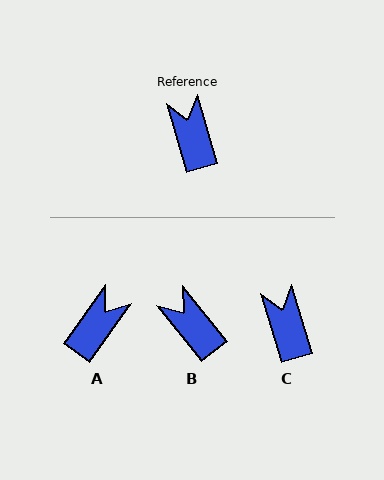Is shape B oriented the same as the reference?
No, it is off by about 22 degrees.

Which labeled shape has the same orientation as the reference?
C.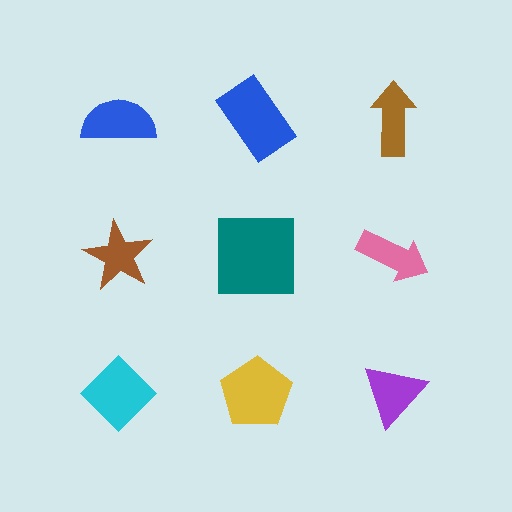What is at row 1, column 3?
A brown arrow.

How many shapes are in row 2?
3 shapes.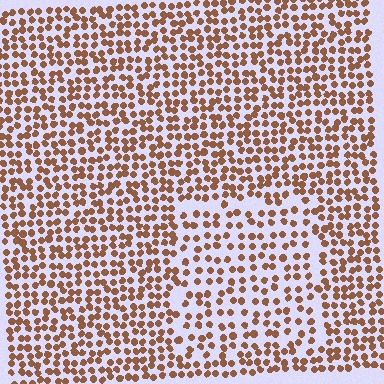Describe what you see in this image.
The image contains small brown elements arranged at two different densities. A rectangle-shaped region is visible where the elements are less densely packed than the surrounding area.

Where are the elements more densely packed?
The elements are more densely packed outside the rectangle boundary.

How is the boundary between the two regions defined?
The boundary is defined by a change in element density (approximately 1.6x ratio). All elements are the same color, size, and shape.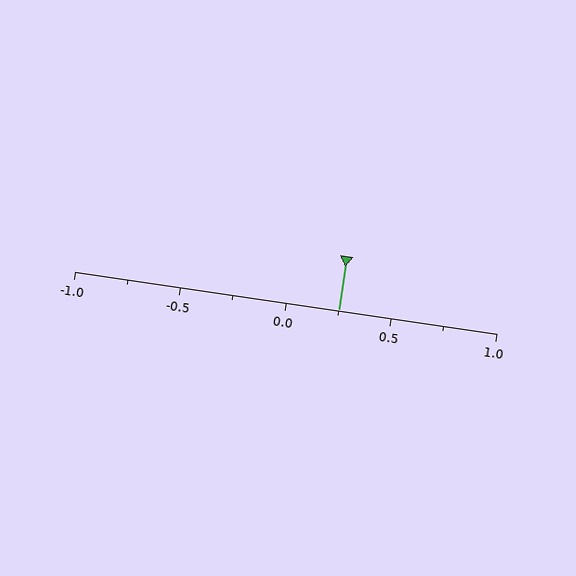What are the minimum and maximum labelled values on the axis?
The axis runs from -1.0 to 1.0.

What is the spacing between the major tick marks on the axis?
The major ticks are spaced 0.5 apart.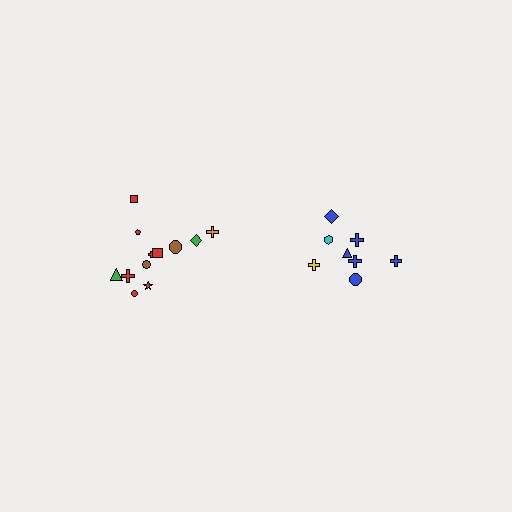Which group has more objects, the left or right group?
The left group.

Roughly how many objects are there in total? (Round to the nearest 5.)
Roughly 20 objects in total.